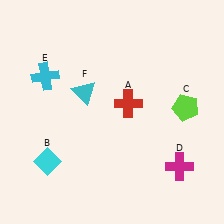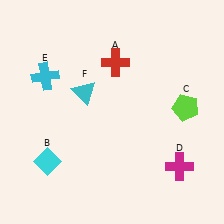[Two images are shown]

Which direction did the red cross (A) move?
The red cross (A) moved up.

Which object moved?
The red cross (A) moved up.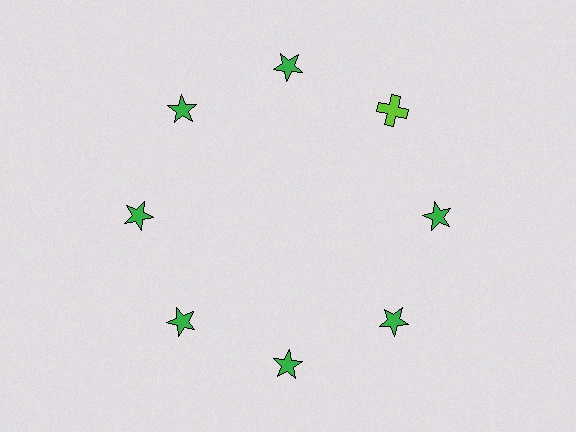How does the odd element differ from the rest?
It differs in both color (lime instead of green) and shape (cross instead of star).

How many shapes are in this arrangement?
There are 8 shapes arranged in a ring pattern.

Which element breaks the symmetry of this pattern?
The lime cross at roughly the 2 o'clock position breaks the symmetry. All other shapes are green stars.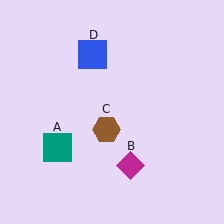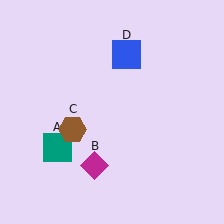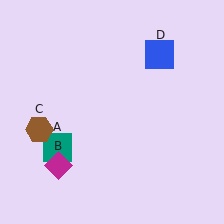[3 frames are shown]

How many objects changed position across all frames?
3 objects changed position: magenta diamond (object B), brown hexagon (object C), blue square (object D).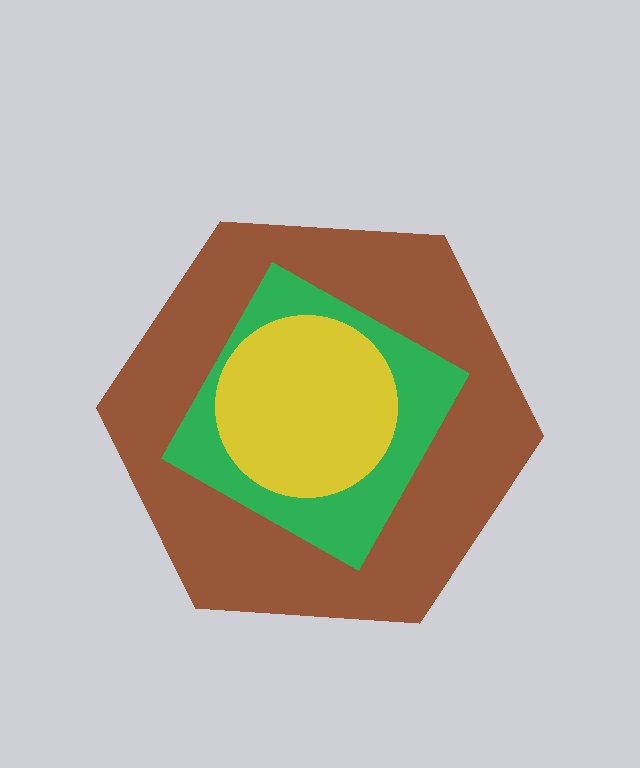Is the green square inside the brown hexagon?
Yes.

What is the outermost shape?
The brown hexagon.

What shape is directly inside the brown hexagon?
The green square.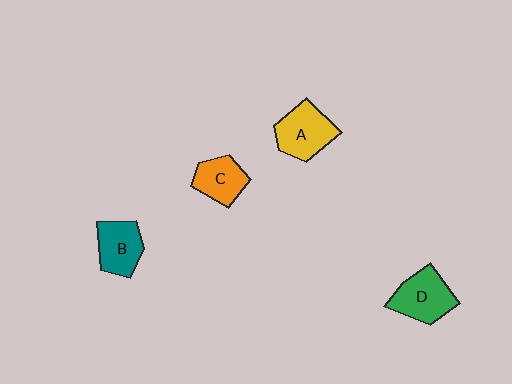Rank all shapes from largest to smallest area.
From largest to smallest: D (green), A (yellow), B (teal), C (orange).